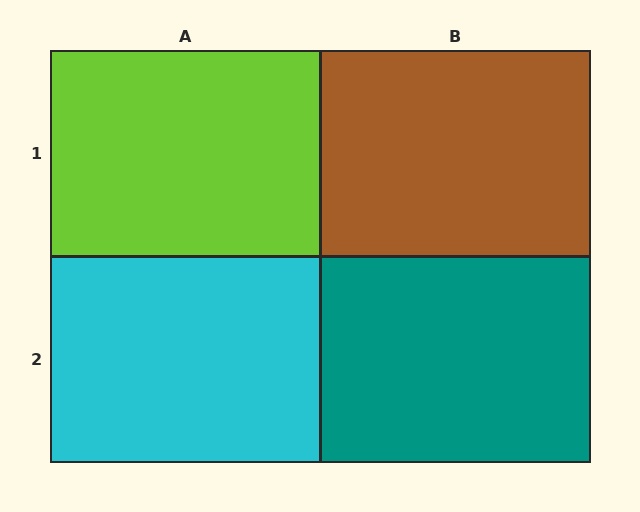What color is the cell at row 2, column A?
Cyan.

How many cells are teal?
1 cell is teal.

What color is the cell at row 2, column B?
Teal.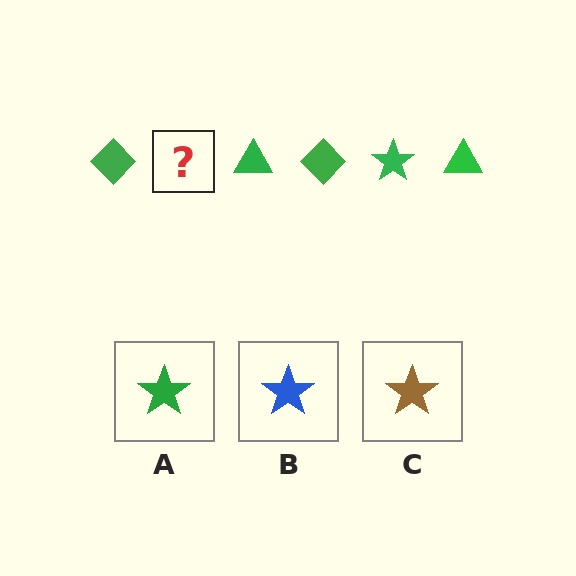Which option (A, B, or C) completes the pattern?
A.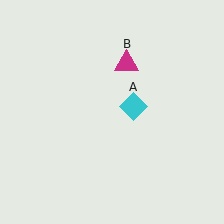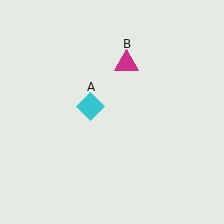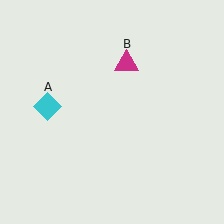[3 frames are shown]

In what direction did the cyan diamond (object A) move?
The cyan diamond (object A) moved left.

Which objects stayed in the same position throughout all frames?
Magenta triangle (object B) remained stationary.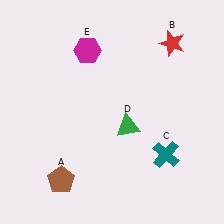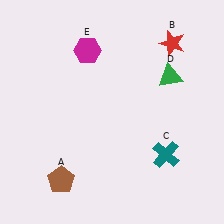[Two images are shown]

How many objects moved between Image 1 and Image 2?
1 object moved between the two images.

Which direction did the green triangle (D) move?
The green triangle (D) moved up.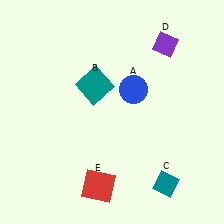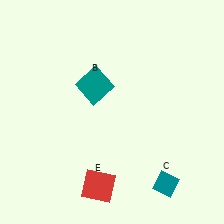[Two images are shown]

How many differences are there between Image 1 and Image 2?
There are 2 differences between the two images.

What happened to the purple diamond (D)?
The purple diamond (D) was removed in Image 2. It was in the top-right area of Image 1.